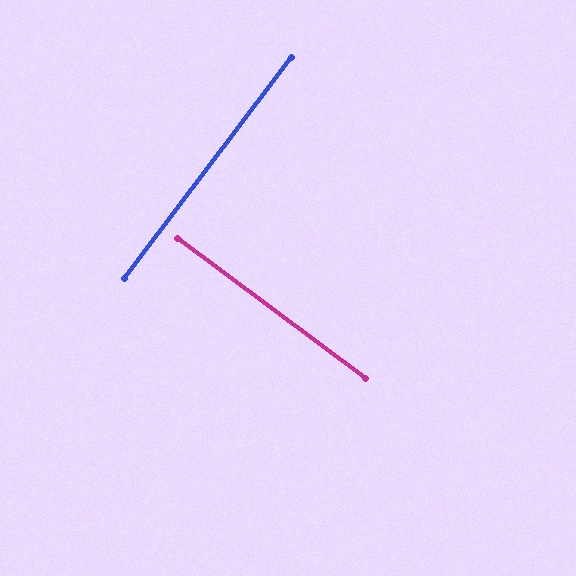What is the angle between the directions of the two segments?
Approximately 89 degrees.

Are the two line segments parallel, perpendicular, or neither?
Perpendicular — they meet at approximately 89°.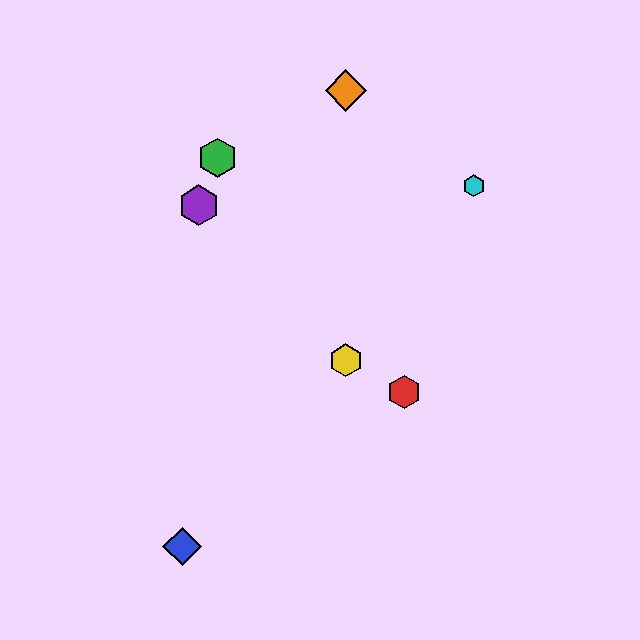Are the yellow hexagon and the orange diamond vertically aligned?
Yes, both are at x≈346.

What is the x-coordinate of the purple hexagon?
The purple hexagon is at x≈199.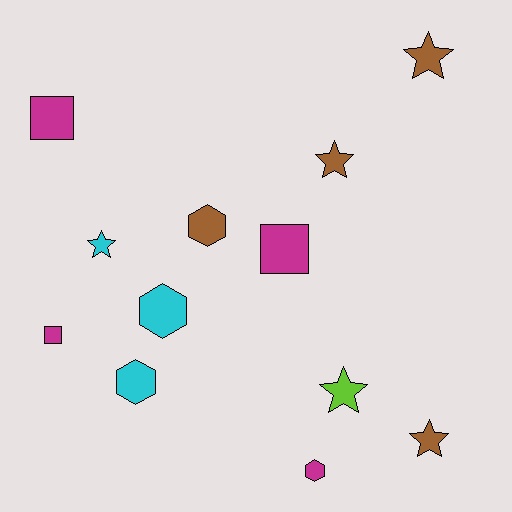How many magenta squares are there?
There are 3 magenta squares.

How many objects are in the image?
There are 12 objects.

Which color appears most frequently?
Magenta, with 4 objects.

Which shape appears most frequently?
Star, with 5 objects.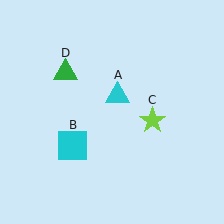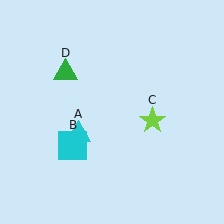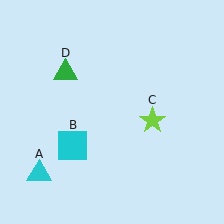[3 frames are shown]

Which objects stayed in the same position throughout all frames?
Cyan square (object B) and lime star (object C) and green triangle (object D) remained stationary.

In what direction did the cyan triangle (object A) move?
The cyan triangle (object A) moved down and to the left.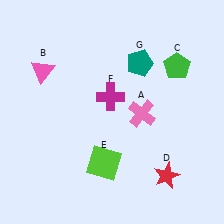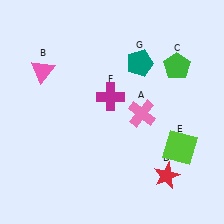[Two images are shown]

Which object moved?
The lime square (E) moved right.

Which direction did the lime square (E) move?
The lime square (E) moved right.